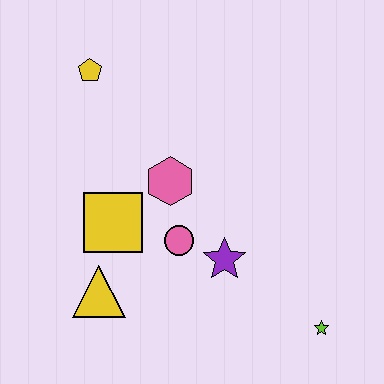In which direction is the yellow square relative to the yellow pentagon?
The yellow square is below the yellow pentagon.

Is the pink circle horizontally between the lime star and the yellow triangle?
Yes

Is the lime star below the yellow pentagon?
Yes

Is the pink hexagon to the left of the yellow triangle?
No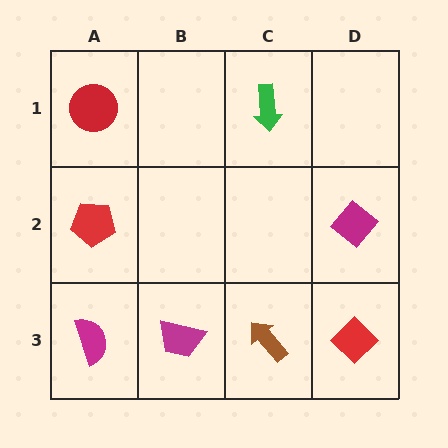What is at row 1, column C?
A green arrow.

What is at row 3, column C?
A brown arrow.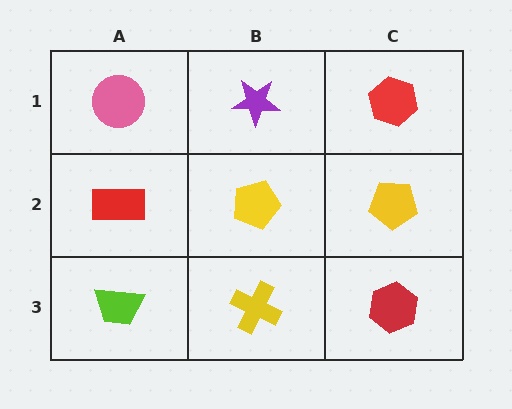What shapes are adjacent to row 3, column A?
A red rectangle (row 2, column A), a yellow cross (row 3, column B).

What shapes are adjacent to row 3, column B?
A yellow pentagon (row 2, column B), a lime trapezoid (row 3, column A), a red hexagon (row 3, column C).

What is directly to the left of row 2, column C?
A yellow pentagon.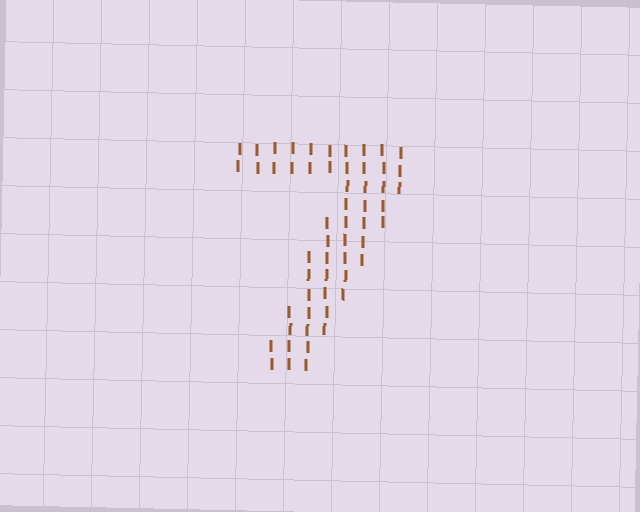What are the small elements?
The small elements are letter I's.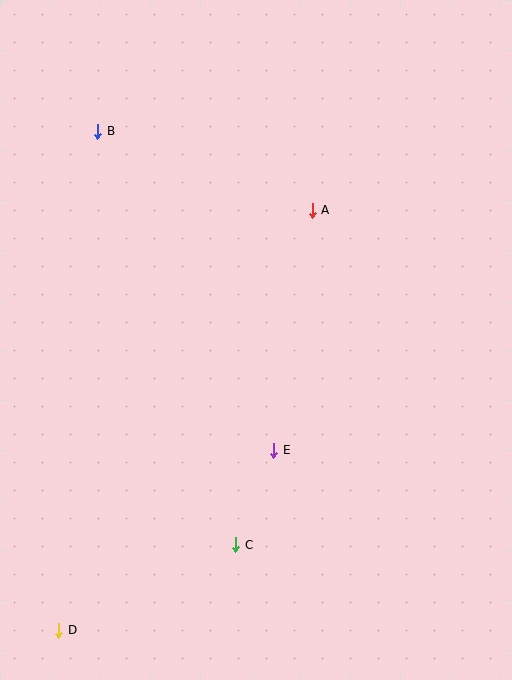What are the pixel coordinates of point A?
Point A is at (312, 210).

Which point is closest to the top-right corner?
Point A is closest to the top-right corner.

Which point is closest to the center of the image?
Point E at (274, 450) is closest to the center.